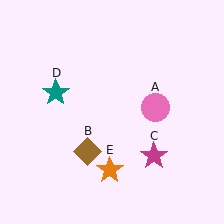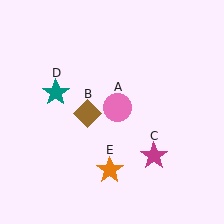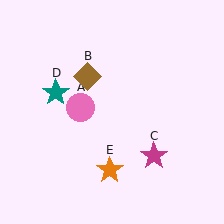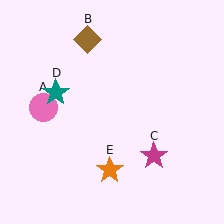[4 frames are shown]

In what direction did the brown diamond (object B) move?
The brown diamond (object B) moved up.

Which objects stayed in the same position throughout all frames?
Magenta star (object C) and teal star (object D) and orange star (object E) remained stationary.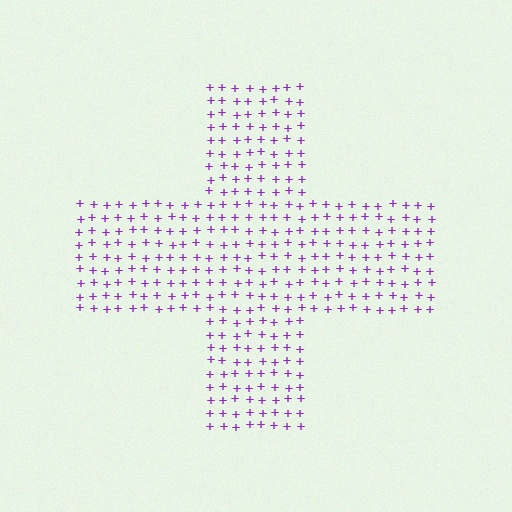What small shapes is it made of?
It is made of small plus signs.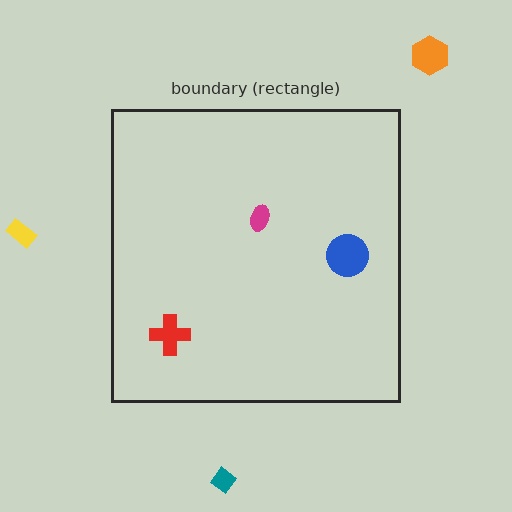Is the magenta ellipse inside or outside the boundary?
Inside.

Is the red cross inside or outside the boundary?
Inside.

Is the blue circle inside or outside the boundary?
Inside.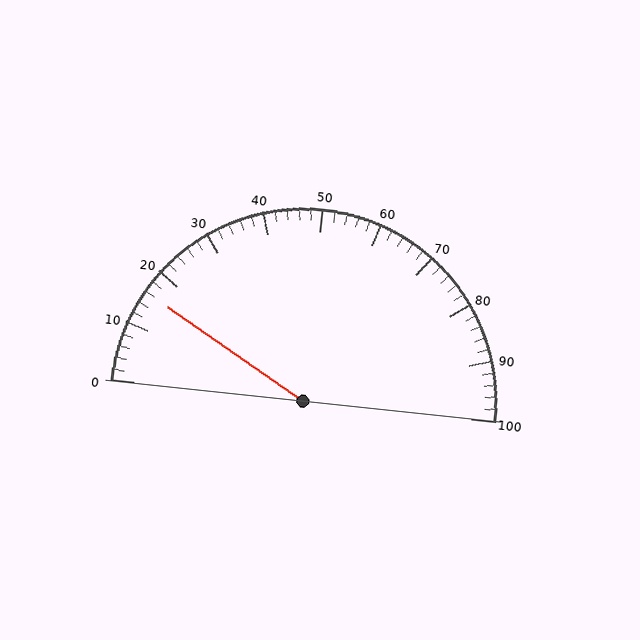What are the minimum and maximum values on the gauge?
The gauge ranges from 0 to 100.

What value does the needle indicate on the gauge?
The needle indicates approximately 16.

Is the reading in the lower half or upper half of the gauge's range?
The reading is in the lower half of the range (0 to 100).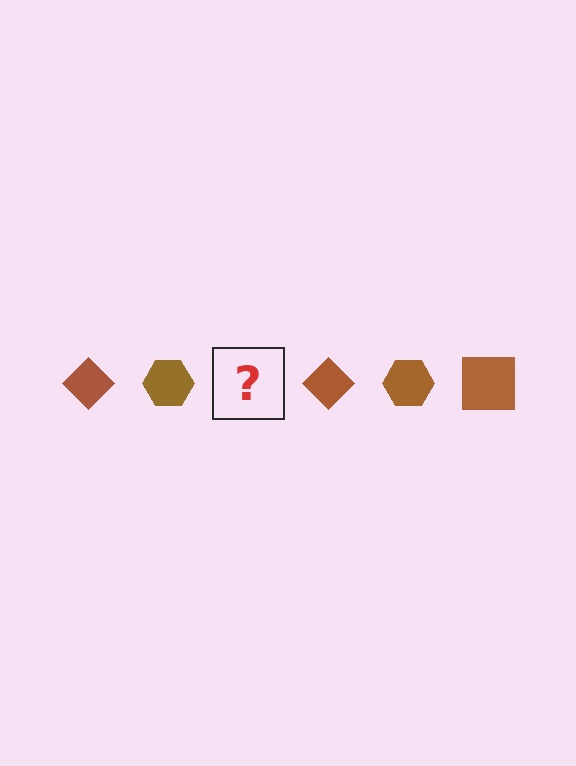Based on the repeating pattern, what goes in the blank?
The blank should be a brown square.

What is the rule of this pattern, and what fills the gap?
The rule is that the pattern cycles through diamond, hexagon, square shapes in brown. The gap should be filled with a brown square.